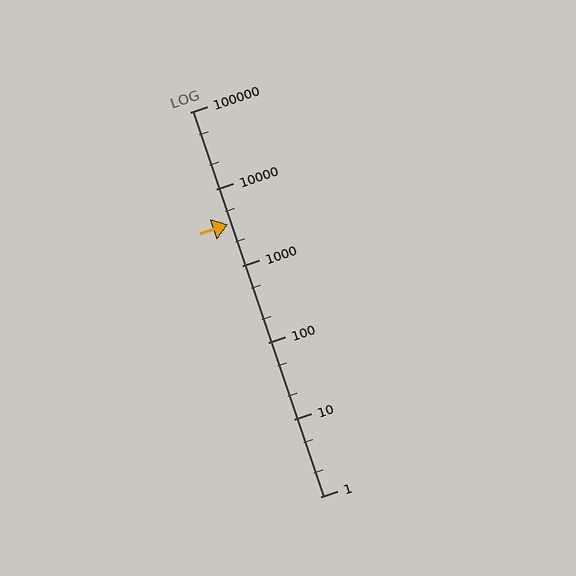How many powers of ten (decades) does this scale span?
The scale spans 5 decades, from 1 to 100000.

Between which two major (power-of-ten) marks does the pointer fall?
The pointer is between 1000 and 10000.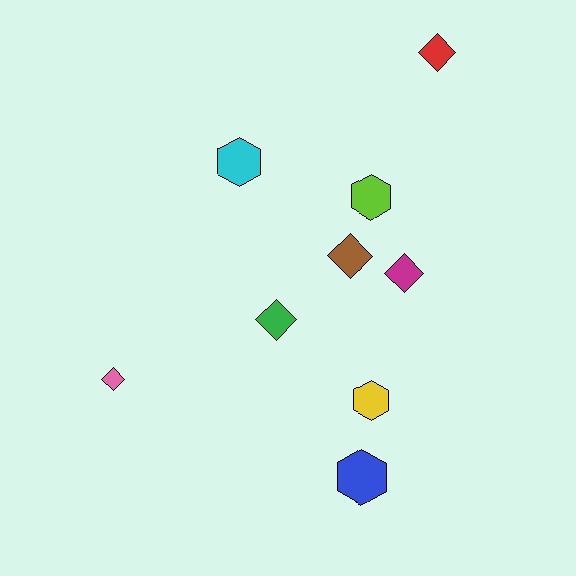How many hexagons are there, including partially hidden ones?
There are 4 hexagons.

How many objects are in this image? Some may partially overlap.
There are 9 objects.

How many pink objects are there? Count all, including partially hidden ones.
There is 1 pink object.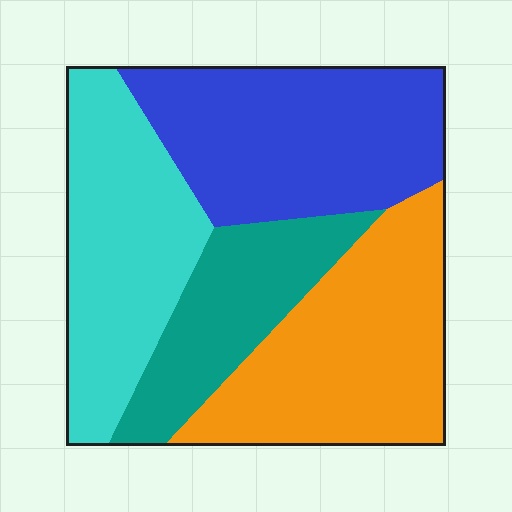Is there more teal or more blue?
Blue.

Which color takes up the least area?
Teal, at roughly 15%.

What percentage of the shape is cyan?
Cyan covers roughly 25% of the shape.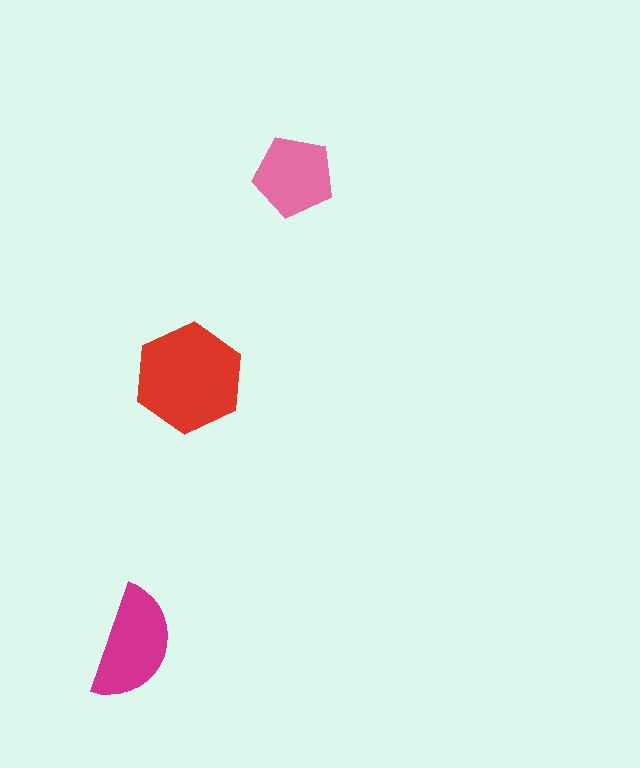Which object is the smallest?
The pink pentagon.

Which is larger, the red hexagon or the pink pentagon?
The red hexagon.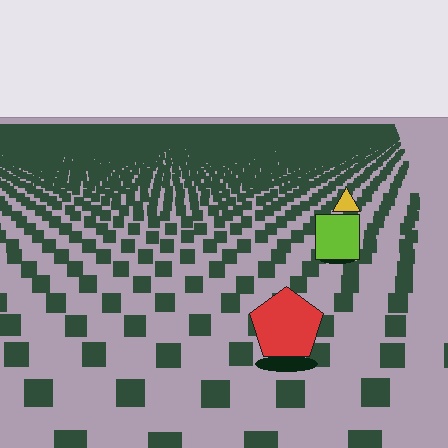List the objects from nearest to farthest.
From nearest to farthest: the red pentagon, the lime square, the yellow triangle.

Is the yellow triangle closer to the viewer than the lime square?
No. The lime square is closer — you can tell from the texture gradient: the ground texture is coarser near it.